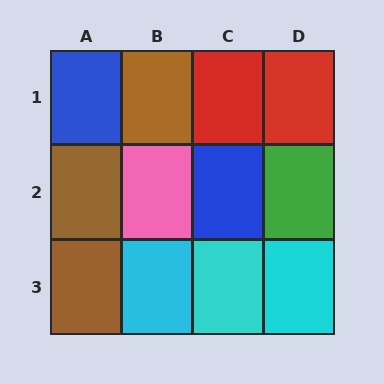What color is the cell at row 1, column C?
Red.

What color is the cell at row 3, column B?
Cyan.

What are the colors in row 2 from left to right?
Brown, pink, blue, green.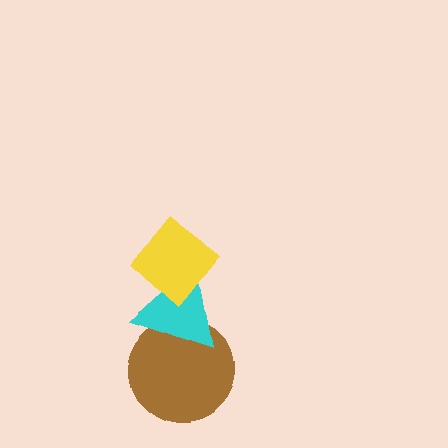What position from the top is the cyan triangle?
The cyan triangle is 2nd from the top.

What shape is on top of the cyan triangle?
The yellow diamond is on top of the cyan triangle.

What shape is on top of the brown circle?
The cyan triangle is on top of the brown circle.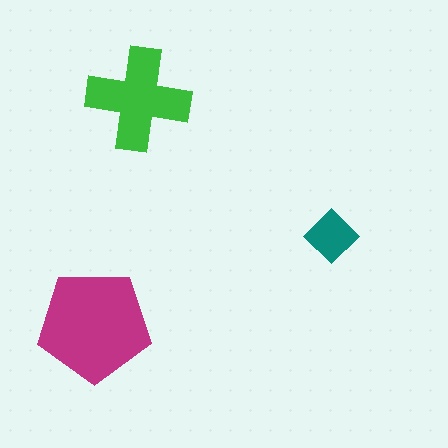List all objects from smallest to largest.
The teal diamond, the green cross, the magenta pentagon.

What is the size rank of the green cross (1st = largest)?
2nd.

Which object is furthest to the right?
The teal diamond is rightmost.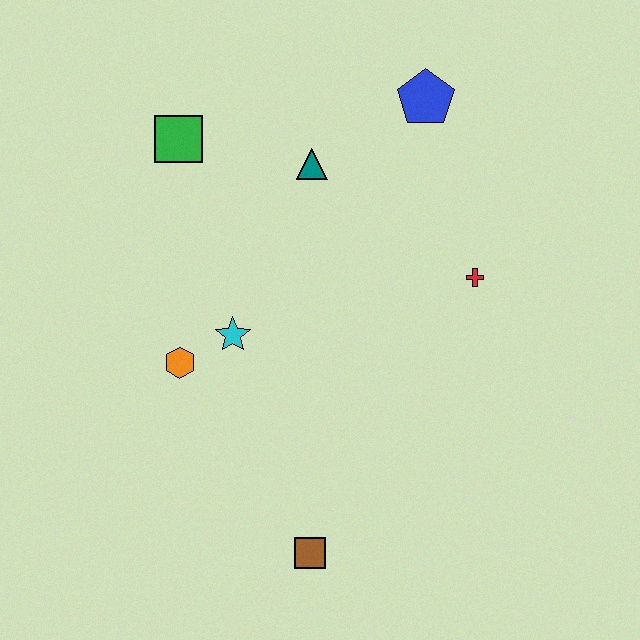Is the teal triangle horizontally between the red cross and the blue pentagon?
No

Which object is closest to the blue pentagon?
The teal triangle is closest to the blue pentagon.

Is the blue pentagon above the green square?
Yes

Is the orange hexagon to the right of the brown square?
No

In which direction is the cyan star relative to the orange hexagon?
The cyan star is to the right of the orange hexagon.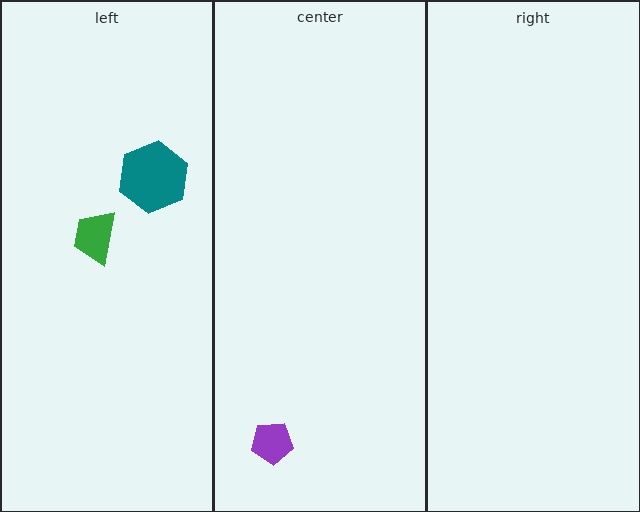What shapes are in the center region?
The purple pentagon.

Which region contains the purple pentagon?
The center region.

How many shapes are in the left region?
2.